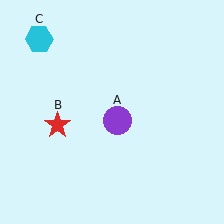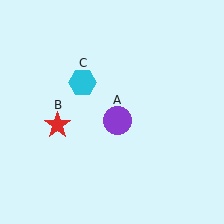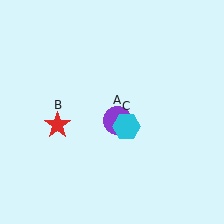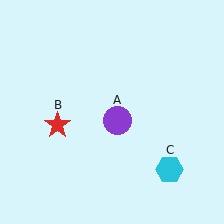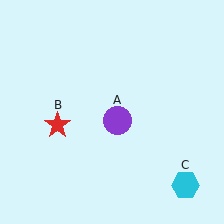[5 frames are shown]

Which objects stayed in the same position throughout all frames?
Purple circle (object A) and red star (object B) remained stationary.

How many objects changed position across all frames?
1 object changed position: cyan hexagon (object C).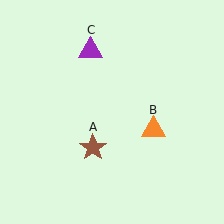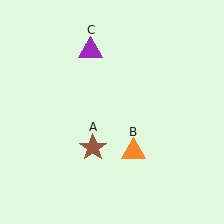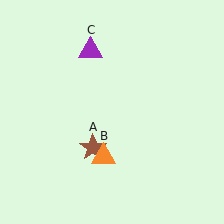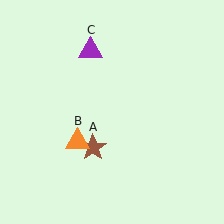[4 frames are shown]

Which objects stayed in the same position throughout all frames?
Brown star (object A) and purple triangle (object C) remained stationary.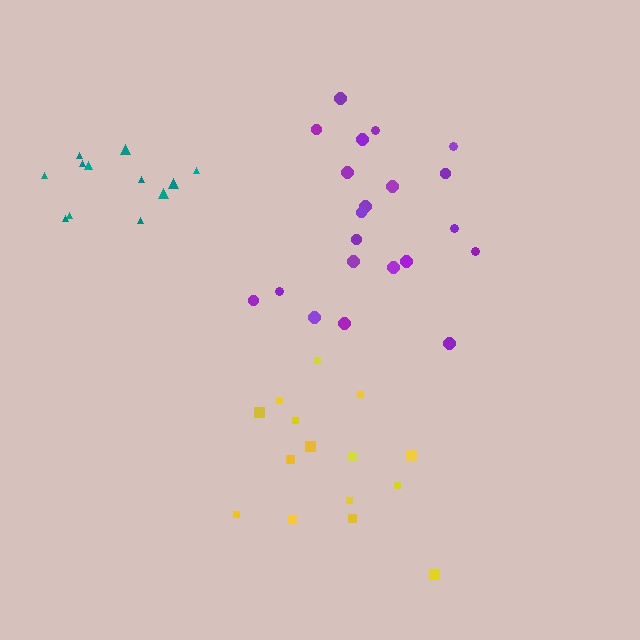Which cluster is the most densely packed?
Teal.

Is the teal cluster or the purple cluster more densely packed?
Teal.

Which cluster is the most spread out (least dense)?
Purple.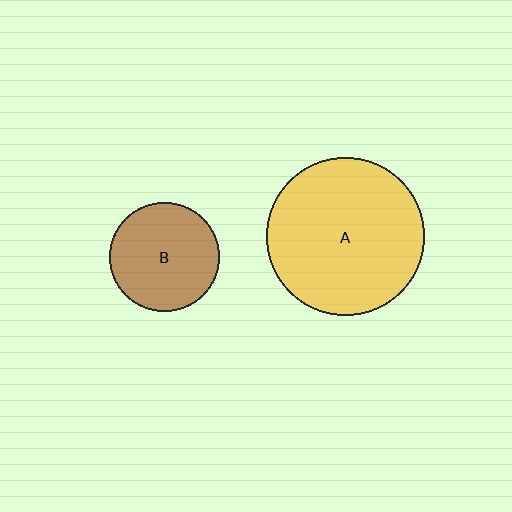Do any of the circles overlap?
No, none of the circles overlap.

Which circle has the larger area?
Circle A (yellow).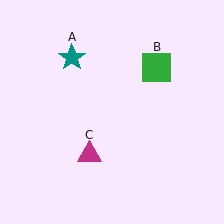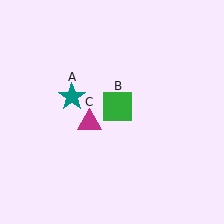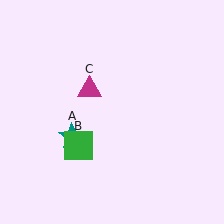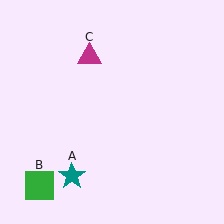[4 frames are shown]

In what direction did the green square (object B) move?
The green square (object B) moved down and to the left.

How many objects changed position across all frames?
3 objects changed position: teal star (object A), green square (object B), magenta triangle (object C).